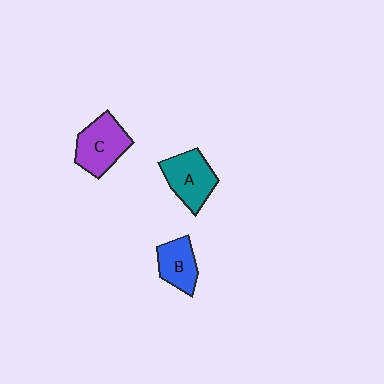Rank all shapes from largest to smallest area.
From largest to smallest: C (purple), A (teal), B (blue).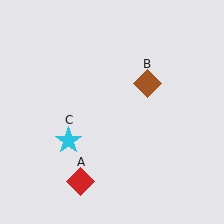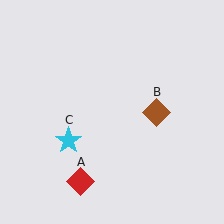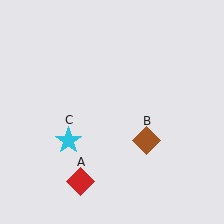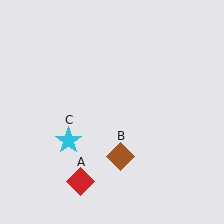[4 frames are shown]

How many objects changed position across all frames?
1 object changed position: brown diamond (object B).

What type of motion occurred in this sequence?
The brown diamond (object B) rotated clockwise around the center of the scene.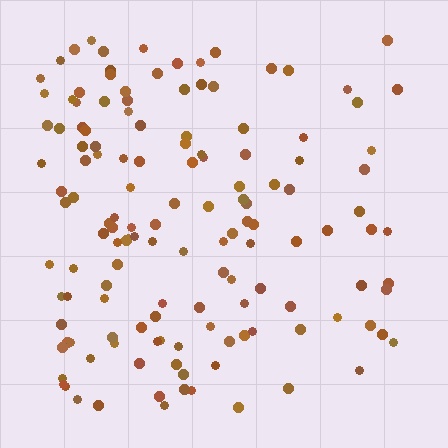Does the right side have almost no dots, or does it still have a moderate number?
Still a moderate number, just noticeably fewer than the left.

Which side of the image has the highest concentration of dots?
The left.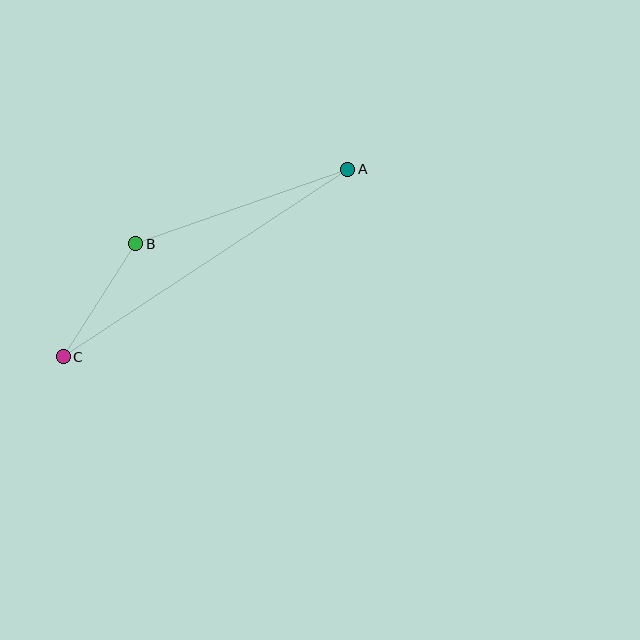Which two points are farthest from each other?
Points A and C are farthest from each other.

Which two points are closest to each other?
Points B and C are closest to each other.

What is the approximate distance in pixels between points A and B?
The distance between A and B is approximately 225 pixels.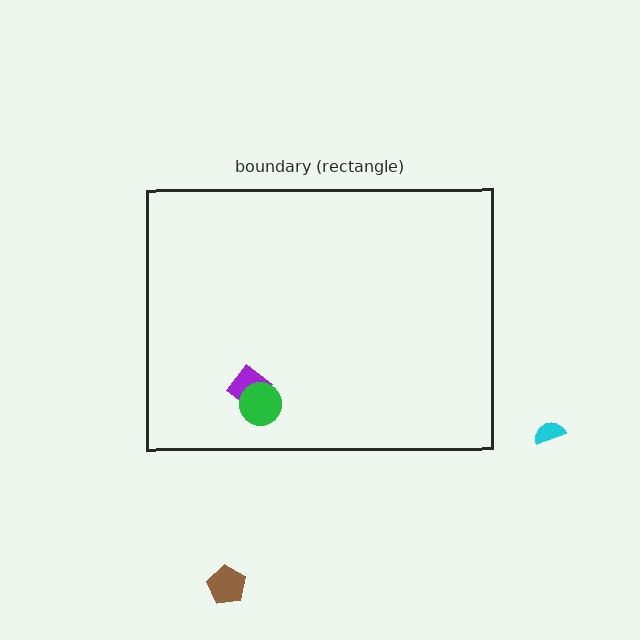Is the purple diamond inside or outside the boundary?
Inside.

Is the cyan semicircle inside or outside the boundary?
Outside.